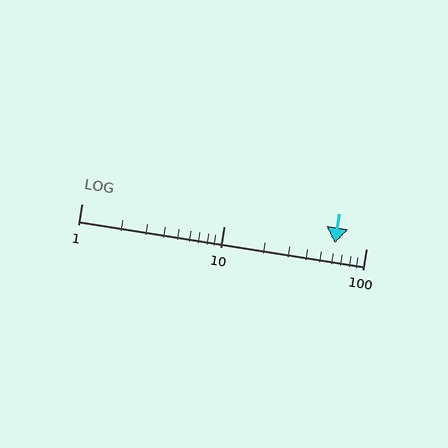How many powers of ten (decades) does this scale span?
The scale spans 2 decades, from 1 to 100.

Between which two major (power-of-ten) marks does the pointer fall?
The pointer is between 10 and 100.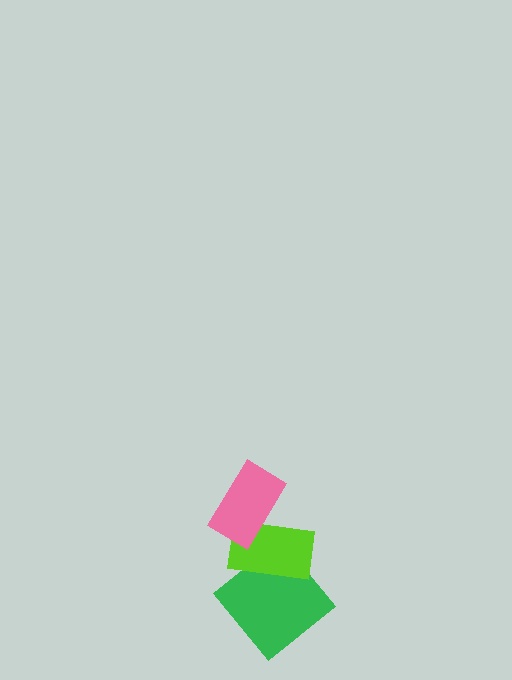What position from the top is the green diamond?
The green diamond is 3rd from the top.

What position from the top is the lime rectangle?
The lime rectangle is 2nd from the top.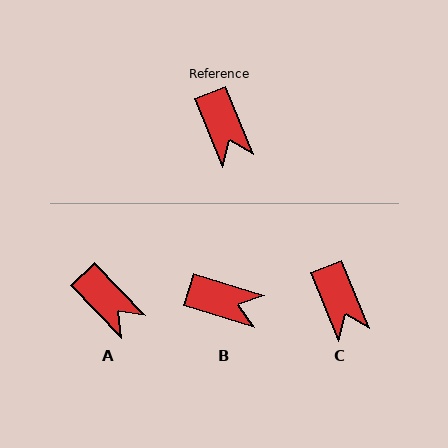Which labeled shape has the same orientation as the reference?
C.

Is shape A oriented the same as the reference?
No, it is off by about 22 degrees.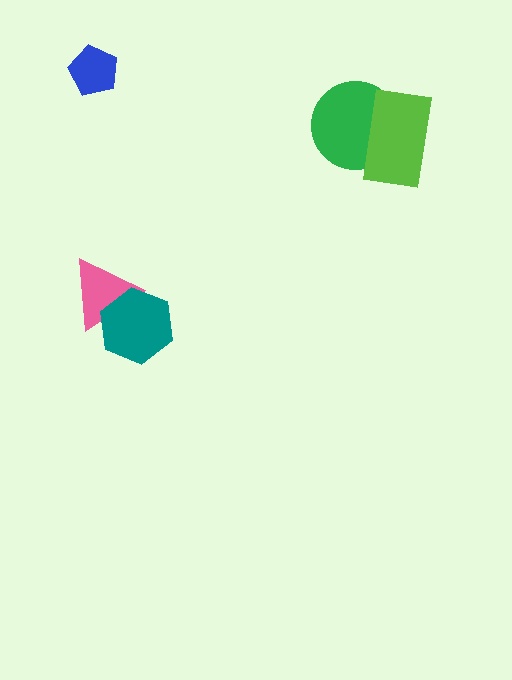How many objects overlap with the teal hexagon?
1 object overlaps with the teal hexagon.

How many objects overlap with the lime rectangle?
1 object overlaps with the lime rectangle.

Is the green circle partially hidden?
Yes, it is partially covered by another shape.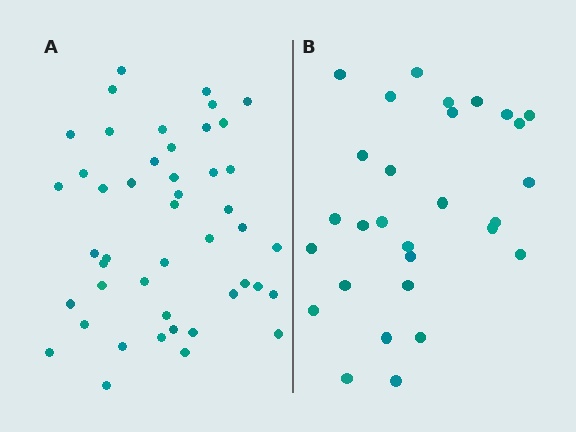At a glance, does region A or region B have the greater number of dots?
Region A (the left region) has more dots.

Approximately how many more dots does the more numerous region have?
Region A has approximately 15 more dots than region B.